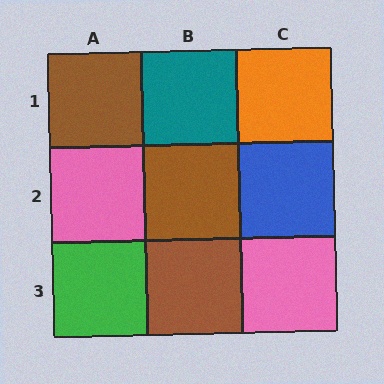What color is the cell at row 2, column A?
Pink.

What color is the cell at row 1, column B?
Teal.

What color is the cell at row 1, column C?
Orange.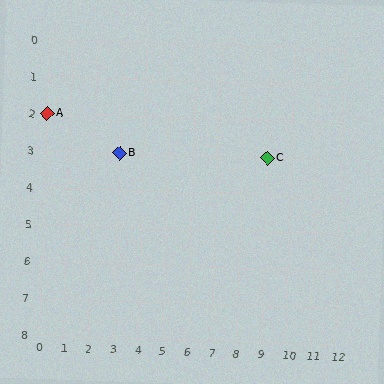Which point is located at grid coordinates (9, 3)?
Point C is at (9, 3).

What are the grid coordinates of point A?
Point A is at grid coordinates (0, 2).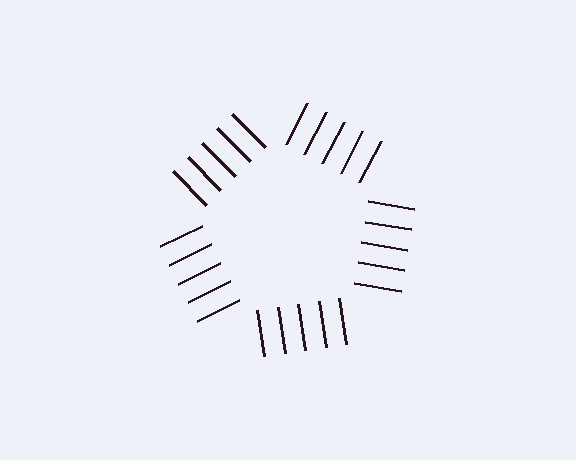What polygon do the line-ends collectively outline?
An illusory pentagon — the line segments terminate on its edges but no continuous stroke is drawn.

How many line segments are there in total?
25 — 5 along each of the 5 edges.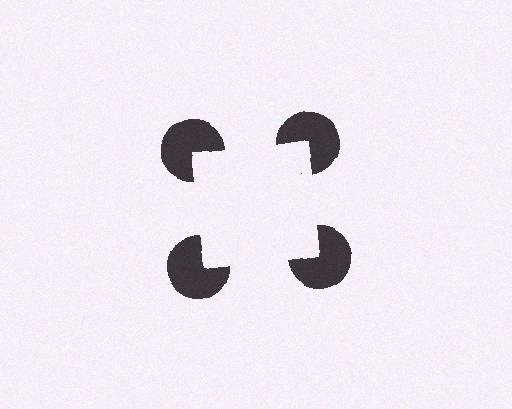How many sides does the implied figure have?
4 sides.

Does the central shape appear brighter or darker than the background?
It typically appears slightly brighter than the background, even though no actual brightness change is drawn.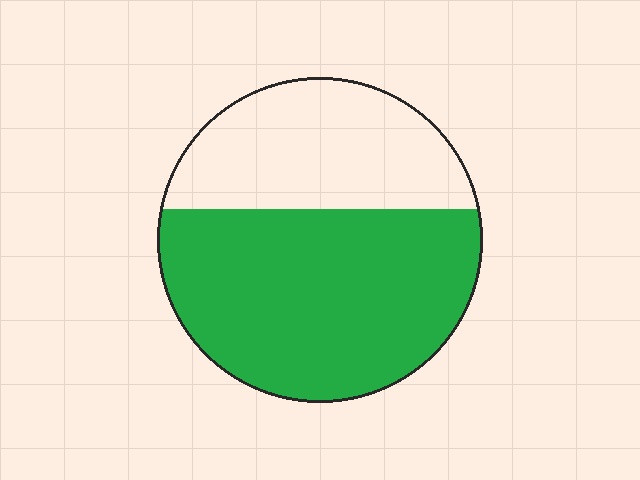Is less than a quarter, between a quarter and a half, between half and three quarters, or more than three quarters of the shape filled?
Between half and three quarters.